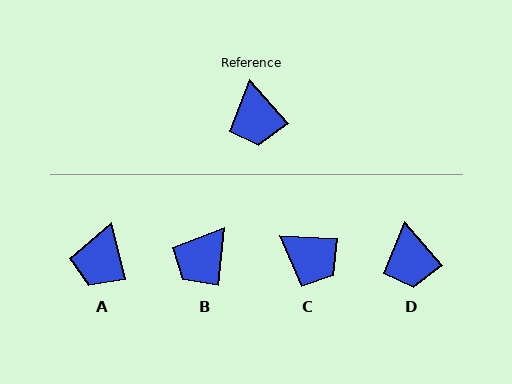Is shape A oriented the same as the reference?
No, it is off by about 28 degrees.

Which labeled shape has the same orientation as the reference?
D.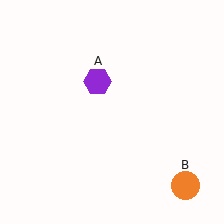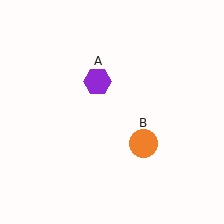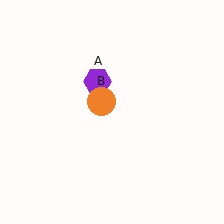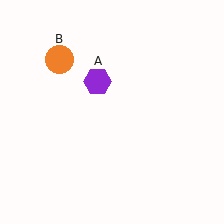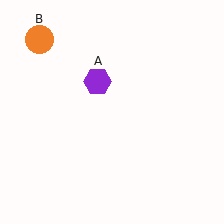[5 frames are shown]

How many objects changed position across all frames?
1 object changed position: orange circle (object B).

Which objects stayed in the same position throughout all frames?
Purple hexagon (object A) remained stationary.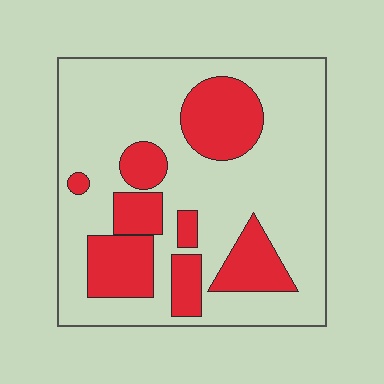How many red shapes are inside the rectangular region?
8.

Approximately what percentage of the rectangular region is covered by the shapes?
Approximately 30%.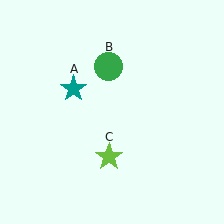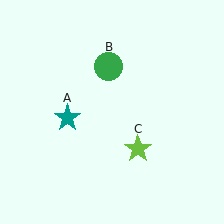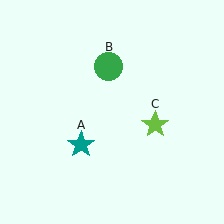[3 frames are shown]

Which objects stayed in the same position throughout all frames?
Green circle (object B) remained stationary.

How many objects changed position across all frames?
2 objects changed position: teal star (object A), lime star (object C).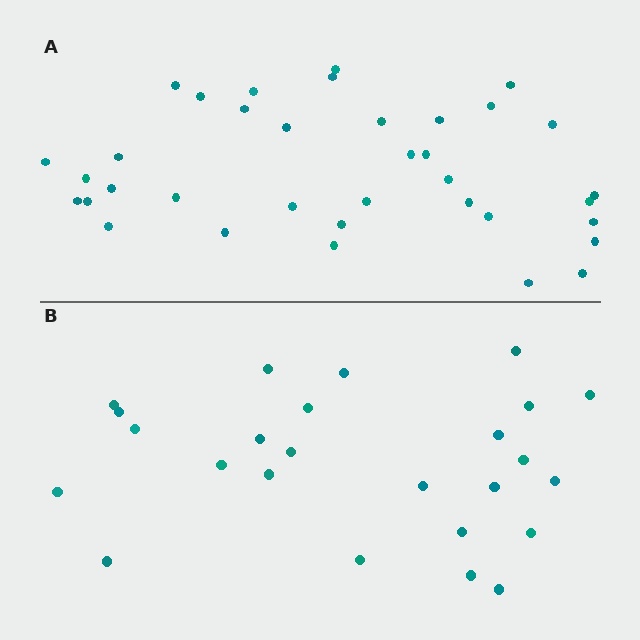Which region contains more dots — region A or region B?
Region A (the top region) has more dots.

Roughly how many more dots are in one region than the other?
Region A has roughly 12 or so more dots than region B.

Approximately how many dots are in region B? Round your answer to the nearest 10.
About 20 dots. (The exact count is 25, which rounds to 20.)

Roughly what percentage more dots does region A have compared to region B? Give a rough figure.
About 45% more.